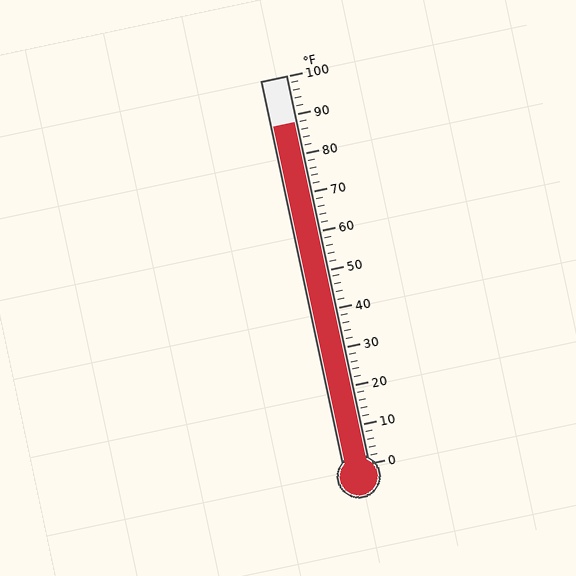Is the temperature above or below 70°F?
The temperature is above 70°F.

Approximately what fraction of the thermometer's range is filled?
The thermometer is filled to approximately 90% of its range.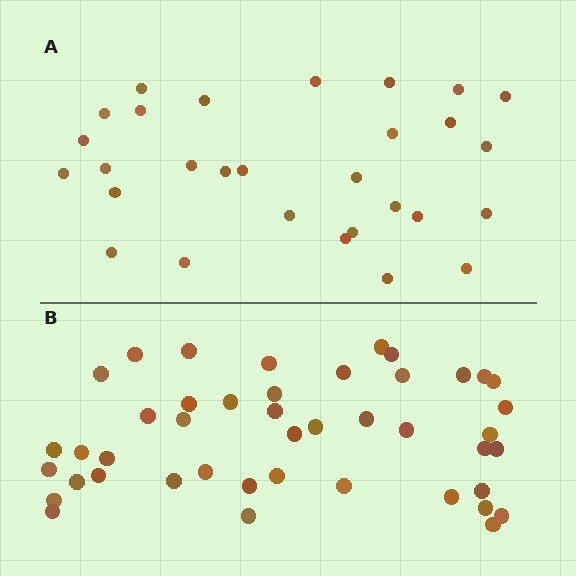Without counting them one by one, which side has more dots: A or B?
Region B (the bottom region) has more dots.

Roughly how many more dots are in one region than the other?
Region B has approximately 15 more dots than region A.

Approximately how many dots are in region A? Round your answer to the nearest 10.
About 30 dots. (The exact count is 29, which rounds to 30.)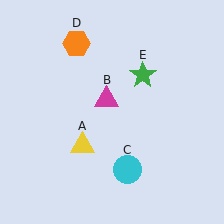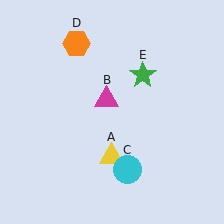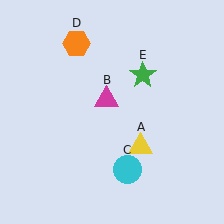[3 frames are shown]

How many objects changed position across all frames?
1 object changed position: yellow triangle (object A).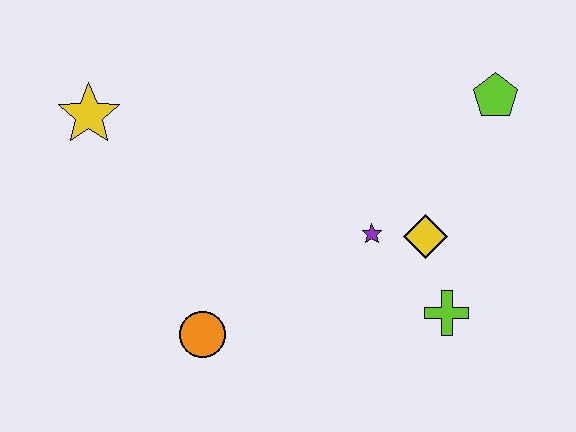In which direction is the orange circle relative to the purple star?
The orange circle is to the left of the purple star.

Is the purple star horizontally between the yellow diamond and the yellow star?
Yes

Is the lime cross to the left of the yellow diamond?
No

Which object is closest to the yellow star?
The orange circle is closest to the yellow star.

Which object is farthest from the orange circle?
The lime pentagon is farthest from the orange circle.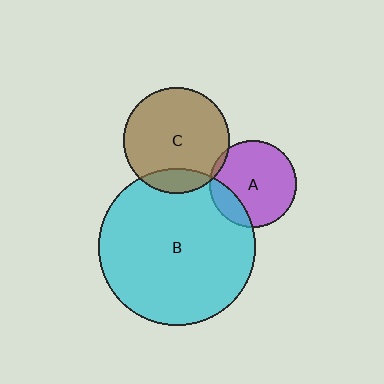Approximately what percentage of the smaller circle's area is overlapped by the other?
Approximately 20%.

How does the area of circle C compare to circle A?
Approximately 1.5 times.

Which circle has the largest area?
Circle B (cyan).